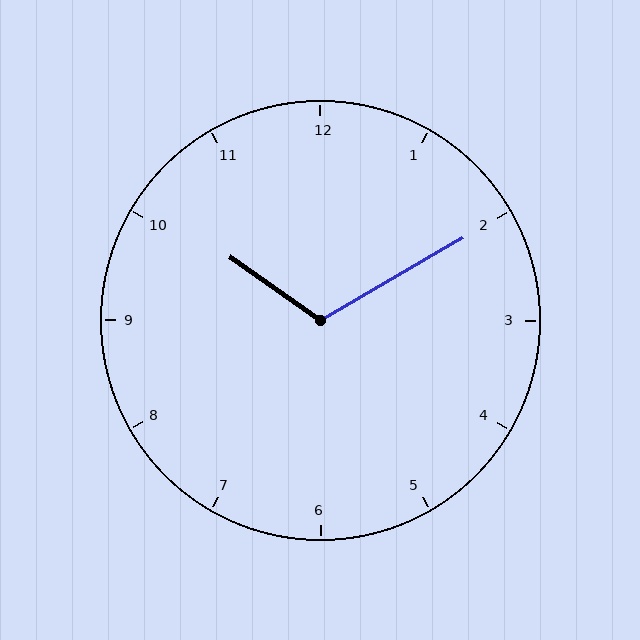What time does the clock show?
10:10.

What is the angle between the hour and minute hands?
Approximately 115 degrees.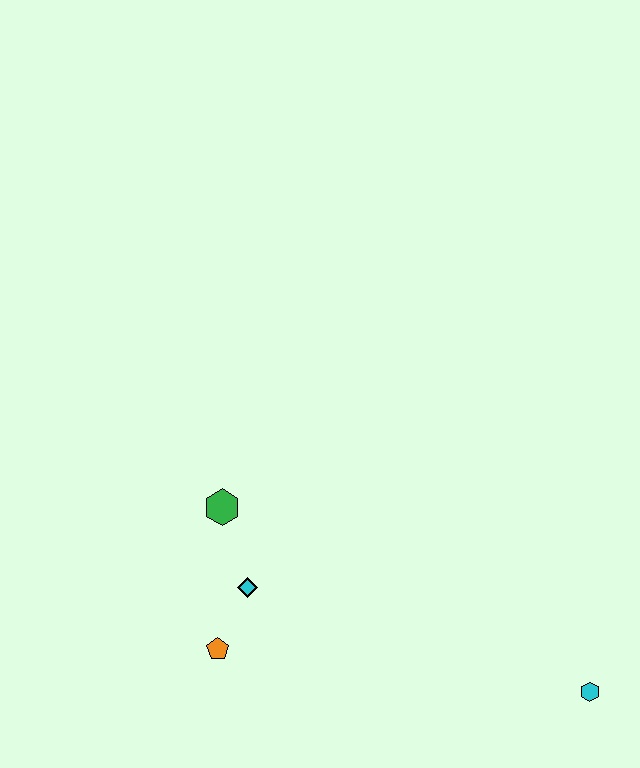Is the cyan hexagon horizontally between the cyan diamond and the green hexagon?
No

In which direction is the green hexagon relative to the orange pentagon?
The green hexagon is above the orange pentagon.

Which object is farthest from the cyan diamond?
The cyan hexagon is farthest from the cyan diamond.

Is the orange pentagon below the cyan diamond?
Yes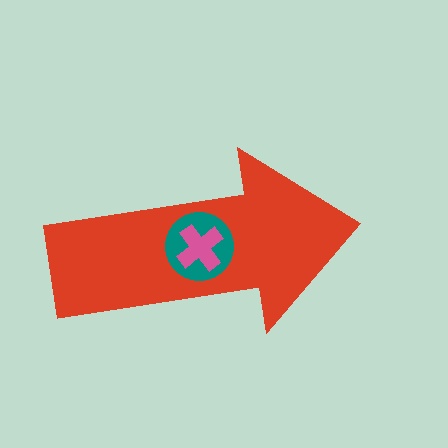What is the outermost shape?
The red arrow.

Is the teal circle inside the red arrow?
Yes.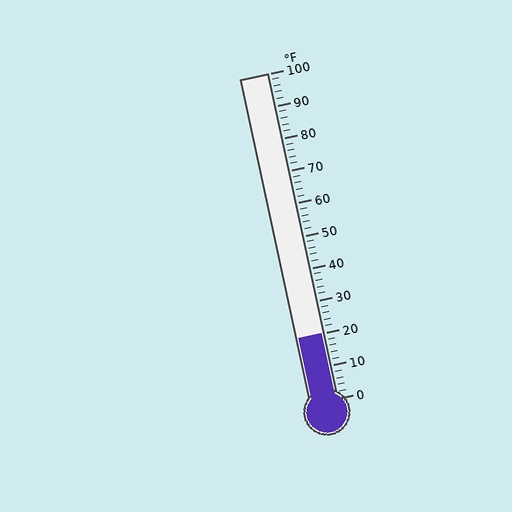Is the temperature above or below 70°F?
The temperature is below 70°F.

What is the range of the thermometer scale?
The thermometer scale ranges from 0°F to 100°F.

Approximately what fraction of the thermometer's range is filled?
The thermometer is filled to approximately 20% of its range.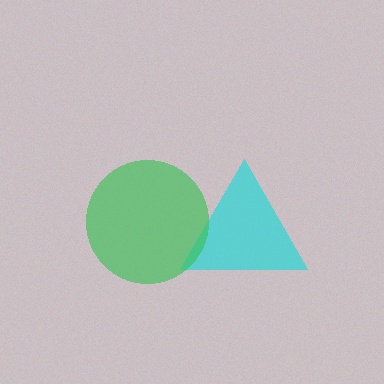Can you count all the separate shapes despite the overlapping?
Yes, there are 2 separate shapes.